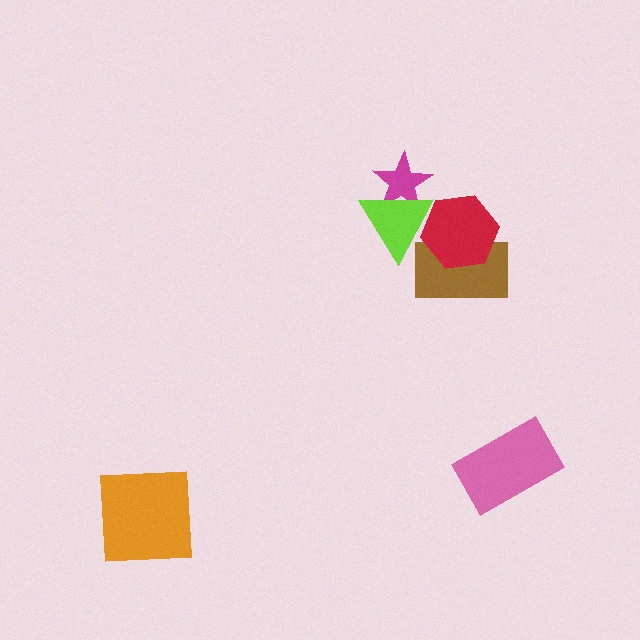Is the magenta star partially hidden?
Yes, it is partially covered by another shape.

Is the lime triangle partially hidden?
Yes, it is partially covered by another shape.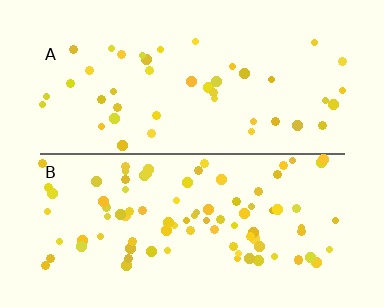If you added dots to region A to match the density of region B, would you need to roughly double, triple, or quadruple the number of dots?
Approximately double.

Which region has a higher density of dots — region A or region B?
B (the bottom).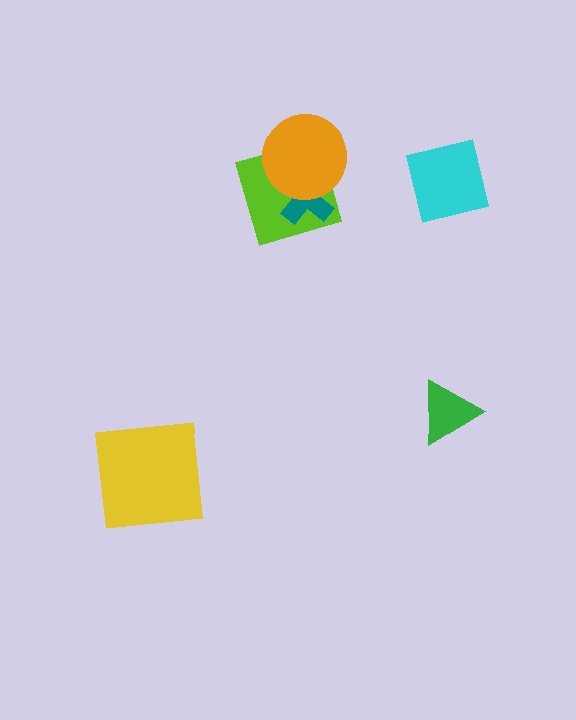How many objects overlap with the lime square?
2 objects overlap with the lime square.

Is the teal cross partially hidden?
Yes, it is partially covered by another shape.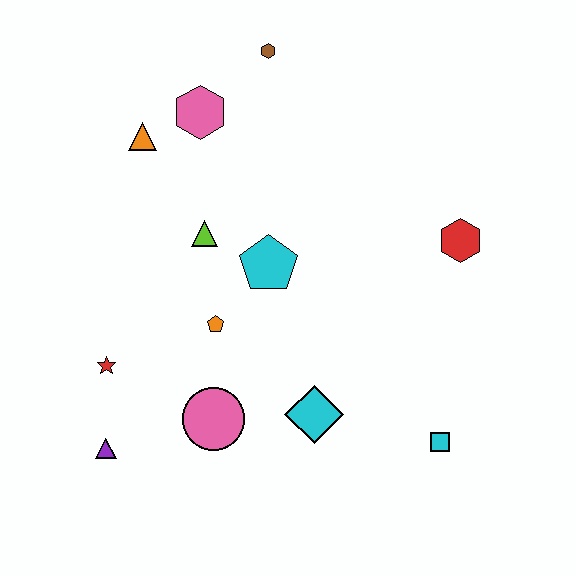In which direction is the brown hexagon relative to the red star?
The brown hexagon is above the red star.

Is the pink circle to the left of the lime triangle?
No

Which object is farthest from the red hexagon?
The purple triangle is farthest from the red hexagon.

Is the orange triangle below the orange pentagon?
No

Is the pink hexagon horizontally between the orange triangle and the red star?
No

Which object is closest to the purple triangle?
The red star is closest to the purple triangle.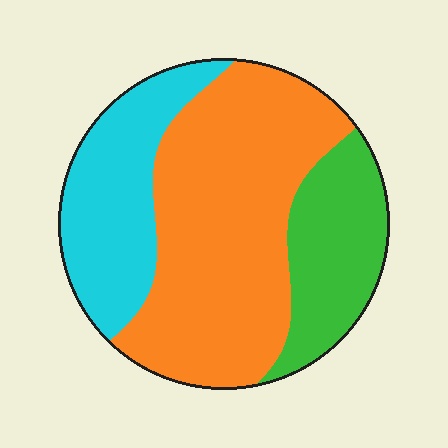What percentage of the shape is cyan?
Cyan takes up between a quarter and a half of the shape.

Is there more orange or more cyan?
Orange.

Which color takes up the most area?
Orange, at roughly 55%.